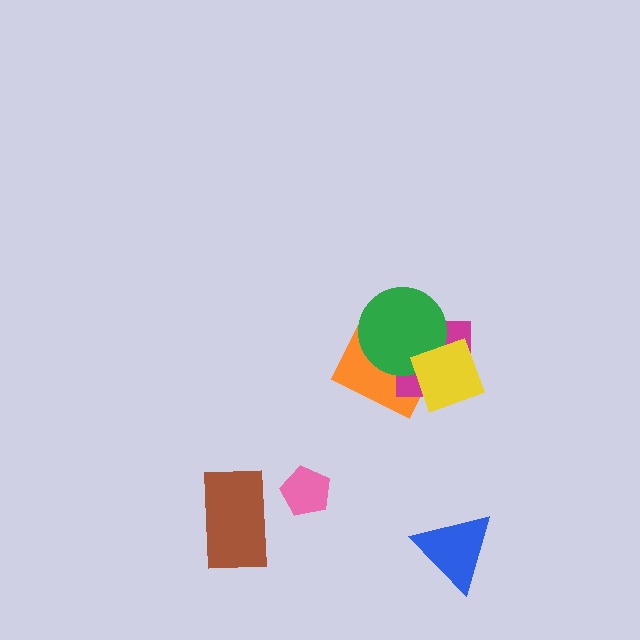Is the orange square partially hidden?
Yes, it is partially covered by another shape.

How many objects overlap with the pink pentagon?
0 objects overlap with the pink pentagon.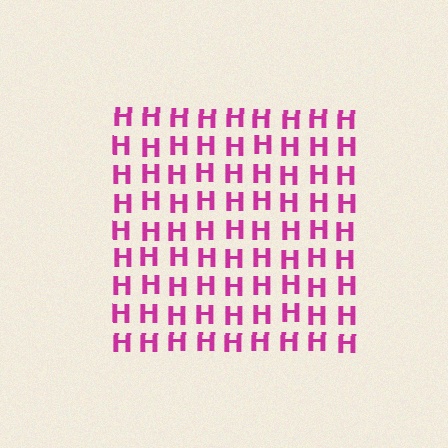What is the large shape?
The large shape is a square.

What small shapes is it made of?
It is made of small letter H's.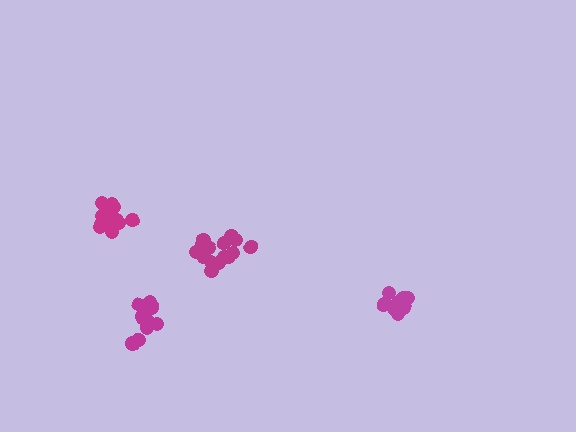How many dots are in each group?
Group 1: 10 dots, Group 2: 16 dots, Group 3: 15 dots, Group 4: 12 dots (53 total).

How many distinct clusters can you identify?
There are 4 distinct clusters.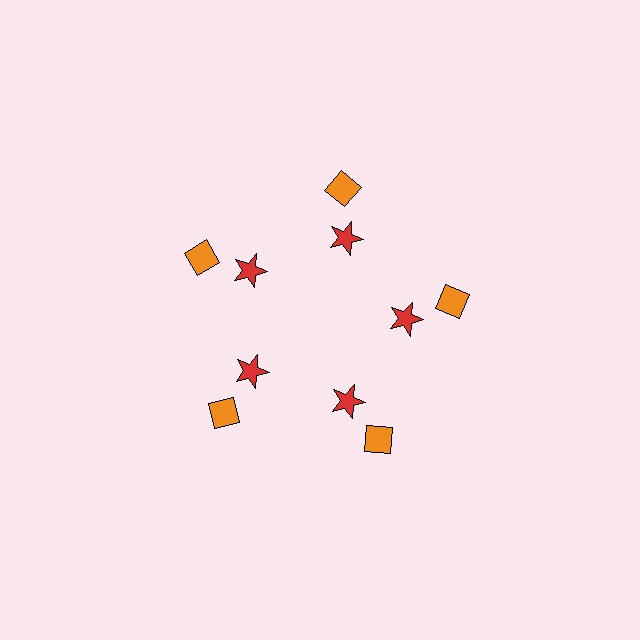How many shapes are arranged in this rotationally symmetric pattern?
There are 10 shapes, arranged in 5 groups of 2.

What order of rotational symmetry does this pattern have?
This pattern has 5-fold rotational symmetry.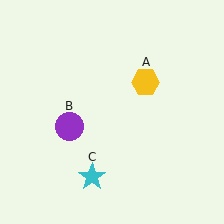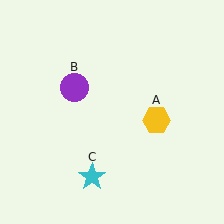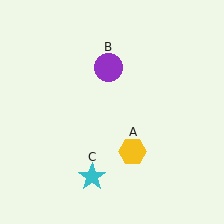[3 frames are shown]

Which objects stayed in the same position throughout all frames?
Cyan star (object C) remained stationary.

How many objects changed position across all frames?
2 objects changed position: yellow hexagon (object A), purple circle (object B).